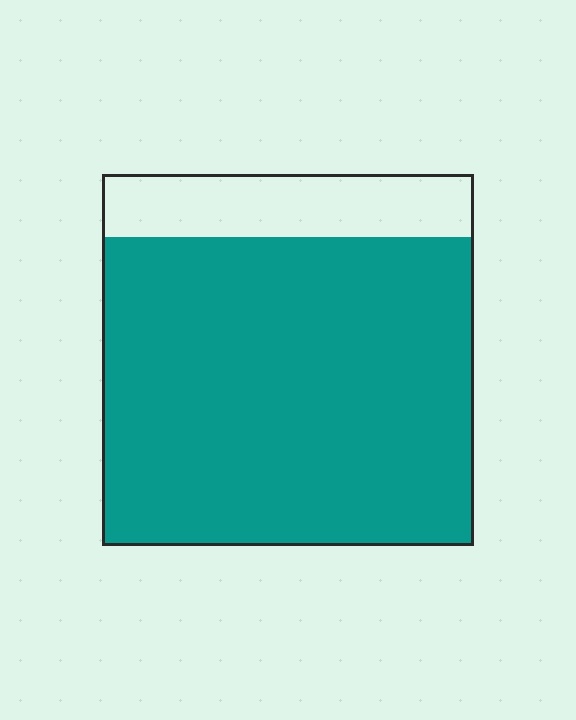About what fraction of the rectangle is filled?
About five sixths (5/6).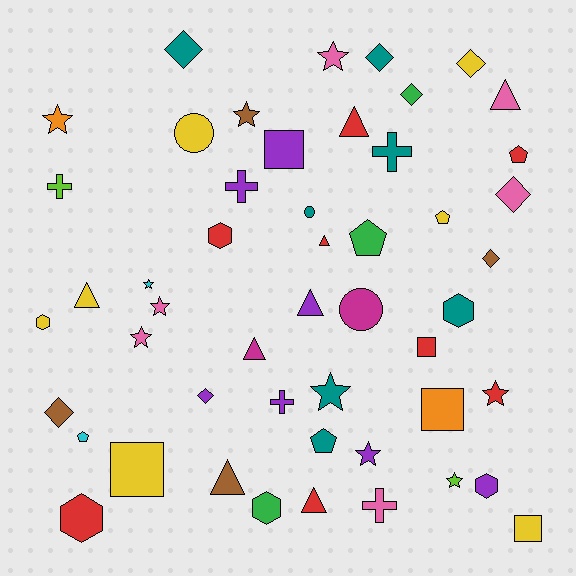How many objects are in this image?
There are 50 objects.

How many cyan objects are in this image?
There are 2 cyan objects.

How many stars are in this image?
There are 10 stars.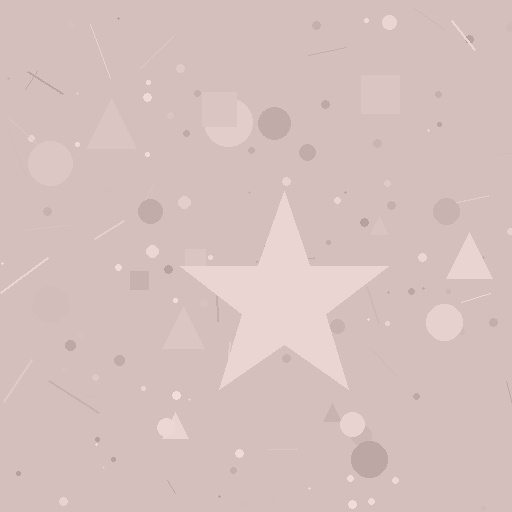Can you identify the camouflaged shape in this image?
The camouflaged shape is a star.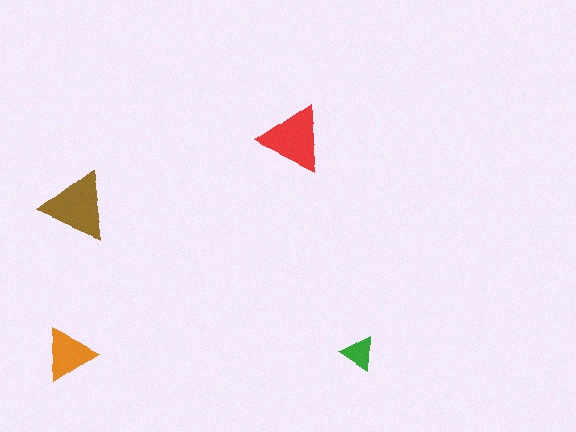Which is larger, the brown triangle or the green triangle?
The brown one.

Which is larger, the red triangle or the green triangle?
The red one.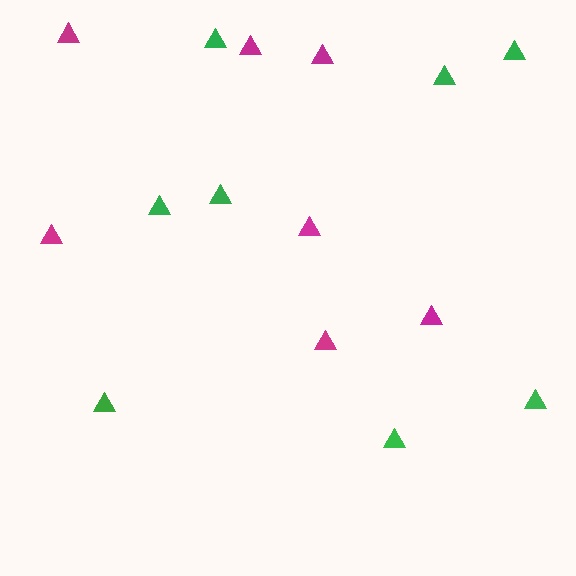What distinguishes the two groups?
There are 2 groups: one group of magenta triangles (7) and one group of green triangles (8).